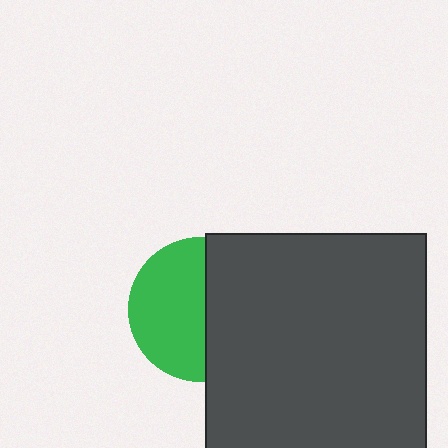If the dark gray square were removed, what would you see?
You would see the complete green circle.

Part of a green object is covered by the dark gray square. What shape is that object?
It is a circle.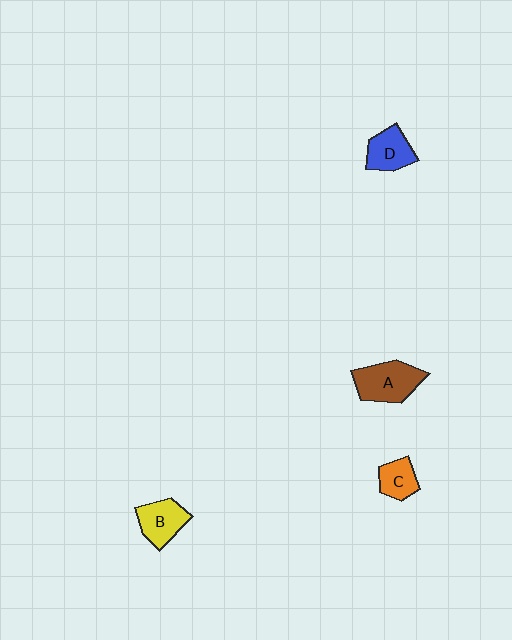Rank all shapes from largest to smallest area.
From largest to smallest: A (brown), B (yellow), D (blue), C (orange).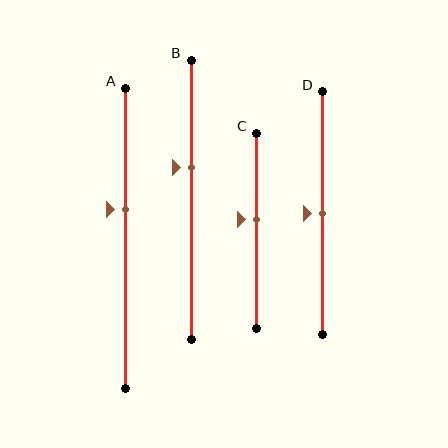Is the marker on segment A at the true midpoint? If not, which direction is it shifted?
No, the marker on segment A is shifted upward by about 9% of the segment length.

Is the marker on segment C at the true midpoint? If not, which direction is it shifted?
No, the marker on segment C is shifted upward by about 6% of the segment length.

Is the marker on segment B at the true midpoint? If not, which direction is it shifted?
No, the marker on segment B is shifted upward by about 11% of the segment length.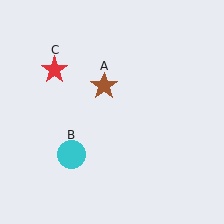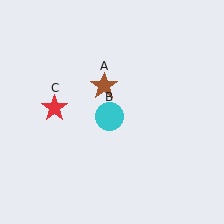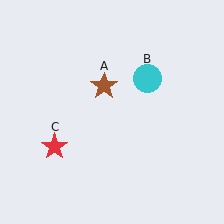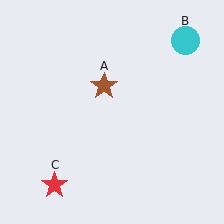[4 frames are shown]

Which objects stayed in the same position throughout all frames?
Brown star (object A) remained stationary.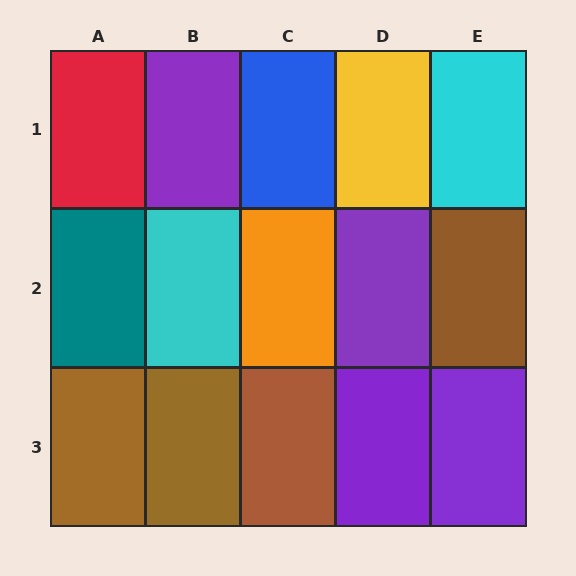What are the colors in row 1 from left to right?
Red, purple, blue, yellow, cyan.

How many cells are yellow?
1 cell is yellow.